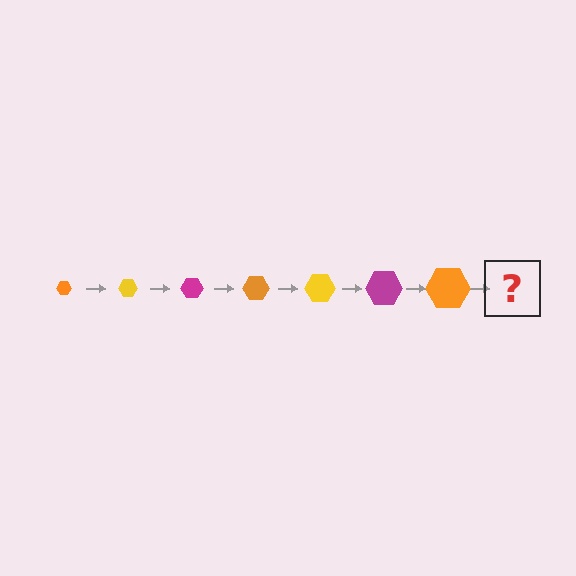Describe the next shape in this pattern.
It should be a yellow hexagon, larger than the previous one.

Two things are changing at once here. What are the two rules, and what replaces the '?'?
The two rules are that the hexagon grows larger each step and the color cycles through orange, yellow, and magenta. The '?' should be a yellow hexagon, larger than the previous one.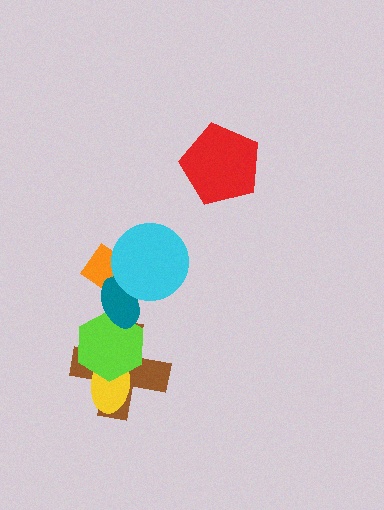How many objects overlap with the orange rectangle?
2 objects overlap with the orange rectangle.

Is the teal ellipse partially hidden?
Yes, it is partially covered by another shape.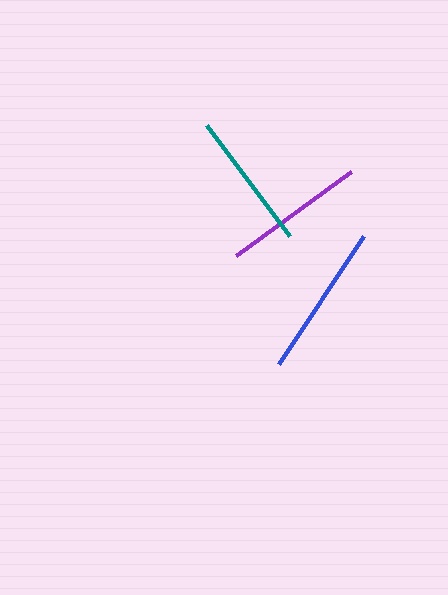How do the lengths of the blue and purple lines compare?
The blue and purple lines are approximately the same length.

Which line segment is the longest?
The blue line is the longest at approximately 154 pixels.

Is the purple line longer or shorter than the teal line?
The purple line is longer than the teal line.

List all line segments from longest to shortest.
From longest to shortest: blue, purple, teal.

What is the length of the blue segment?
The blue segment is approximately 154 pixels long.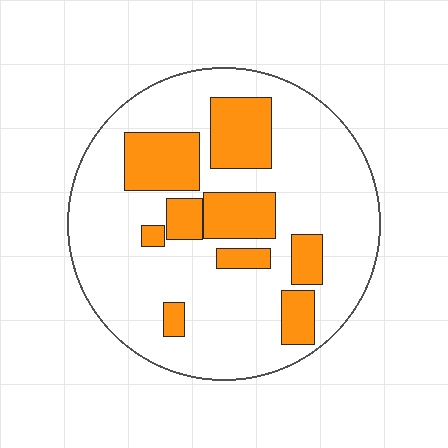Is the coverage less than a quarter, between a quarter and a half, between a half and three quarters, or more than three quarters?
Between a quarter and a half.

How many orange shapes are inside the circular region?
9.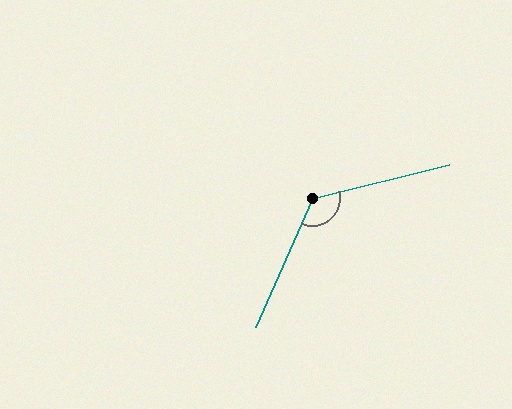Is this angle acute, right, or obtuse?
It is obtuse.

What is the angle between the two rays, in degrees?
Approximately 128 degrees.